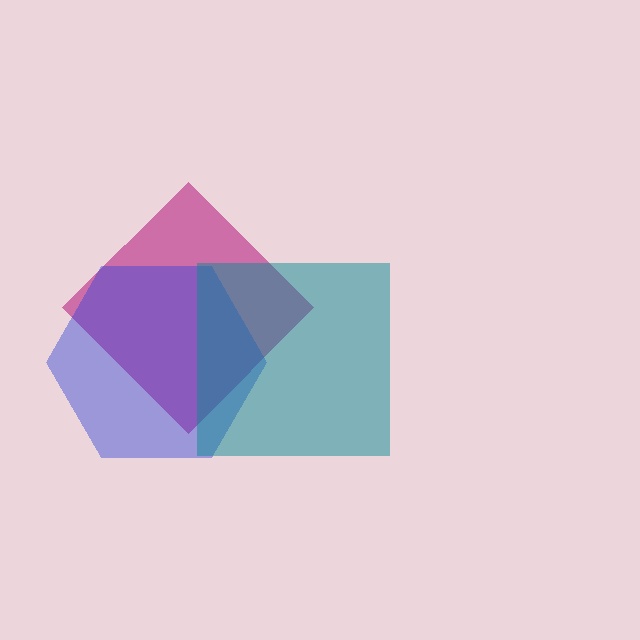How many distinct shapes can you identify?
There are 3 distinct shapes: a magenta diamond, a blue hexagon, a teal square.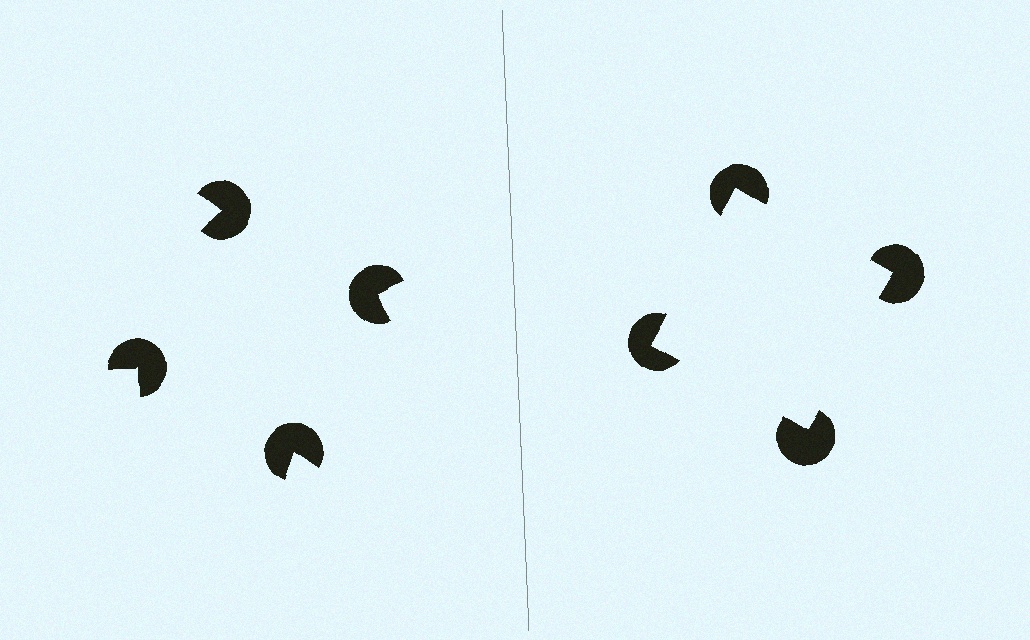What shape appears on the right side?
An illusory square.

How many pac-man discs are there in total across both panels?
8 — 4 on each side.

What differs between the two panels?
The pac-man discs are positioned identically on both sides; only the wedge orientations differ. On the right they align to a square; on the left they are misaligned.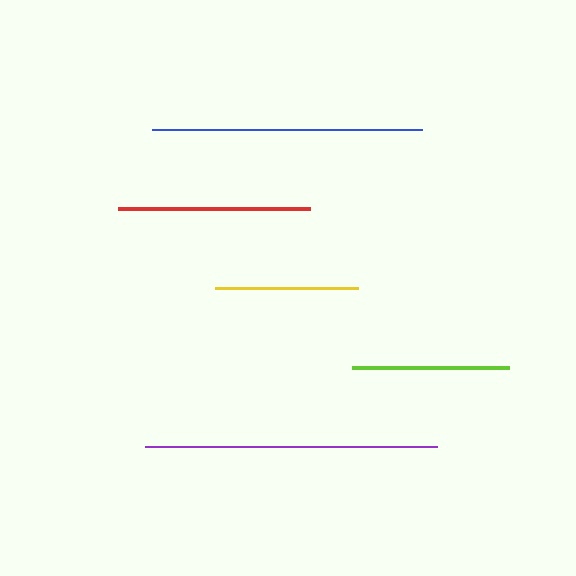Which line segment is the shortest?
The yellow line is the shortest at approximately 143 pixels.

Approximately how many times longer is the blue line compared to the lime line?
The blue line is approximately 1.7 times the length of the lime line.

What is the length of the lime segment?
The lime segment is approximately 157 pixels long.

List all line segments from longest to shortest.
From longest to shortest: purple, blue, red, lime, yellow.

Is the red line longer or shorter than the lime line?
The red line is longer than the lime line.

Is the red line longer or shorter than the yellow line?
The red line is longer than the yellow line.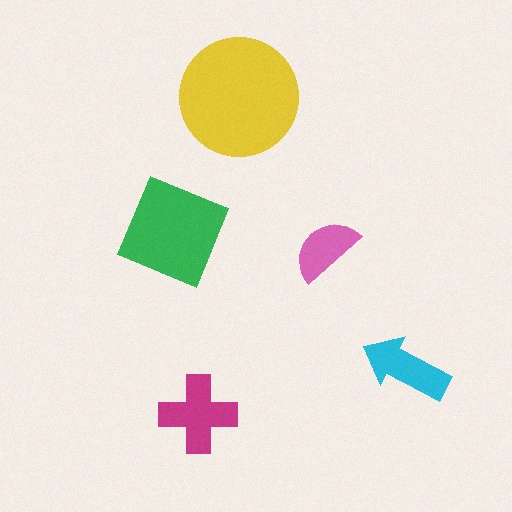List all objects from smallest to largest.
The pink semicircle, the cyan arrow, the magenta cross, the green square, the yellow circle.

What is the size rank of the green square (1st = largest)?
2nd.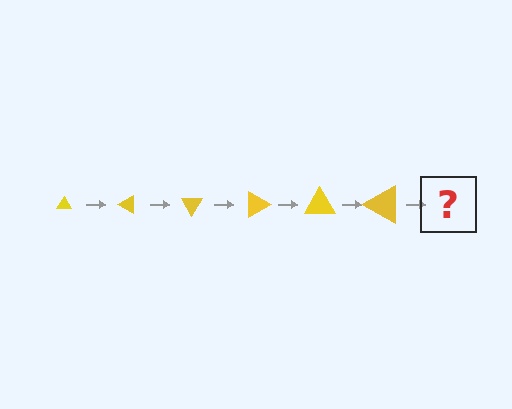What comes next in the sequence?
The next element should be a triangle, larger than the previous one and rotated 180 degrees from the start.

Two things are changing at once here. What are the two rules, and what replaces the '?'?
The two rules are that the triangle grows larger each step and it rotates 30 degrees each step. The '?' should be a triangle, larger than the previous one and rotated 180 degrees from the start.